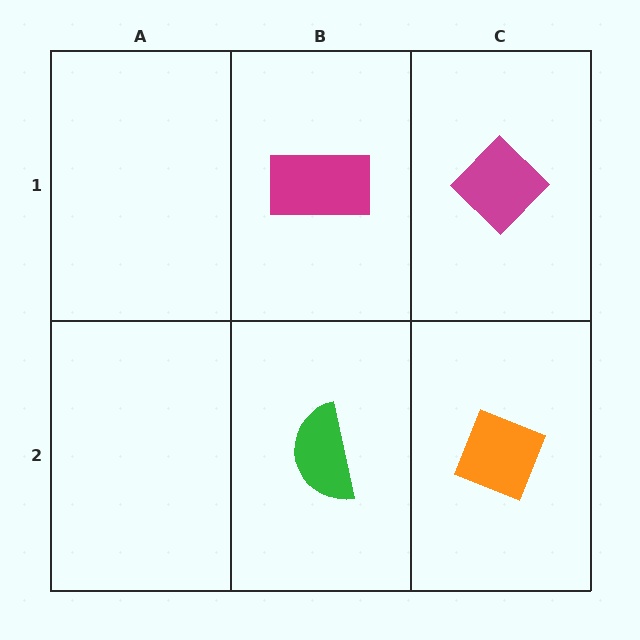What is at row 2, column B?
A green semicircle.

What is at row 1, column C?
A magenta diamond.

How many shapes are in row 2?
2 shapes.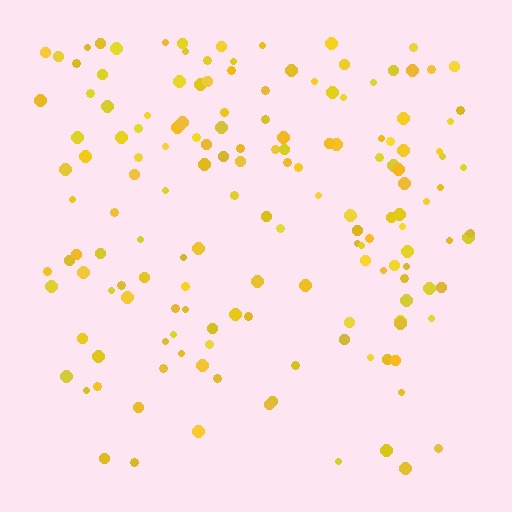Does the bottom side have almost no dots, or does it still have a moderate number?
Still a moderate number, just noticeably fewer than the top.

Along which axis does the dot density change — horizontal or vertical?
Vertical.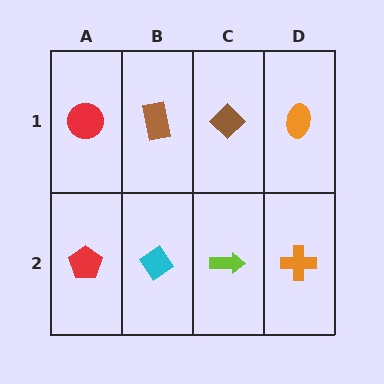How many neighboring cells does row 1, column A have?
2.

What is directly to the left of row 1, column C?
A brown rectangle.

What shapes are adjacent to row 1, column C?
A lime arrow (row 2, column C), a brown rectangle (row 1, column B), an orange ellipse (row 1, column D).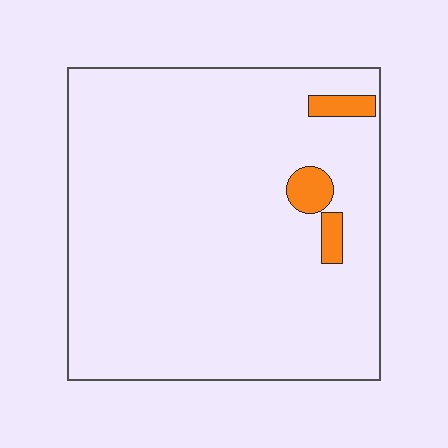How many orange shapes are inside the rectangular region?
3.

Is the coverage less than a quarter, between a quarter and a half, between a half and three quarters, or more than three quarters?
Less than a quarter.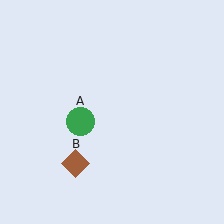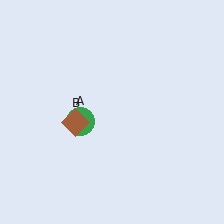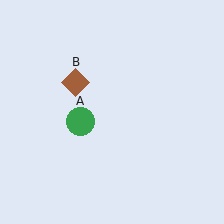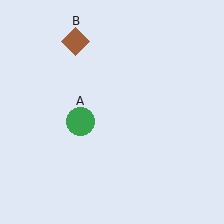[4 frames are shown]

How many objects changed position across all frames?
1 object changed position: brown diamond (object B).